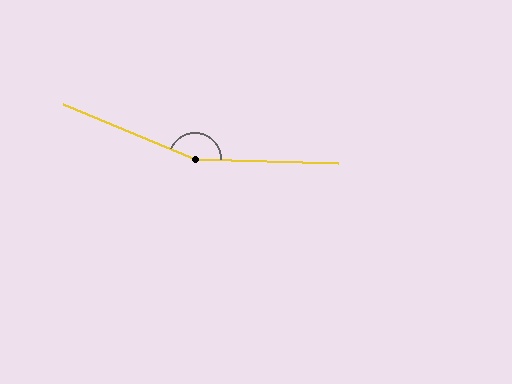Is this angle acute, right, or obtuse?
It is obtuse.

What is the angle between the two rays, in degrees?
Approximately 159 degrees.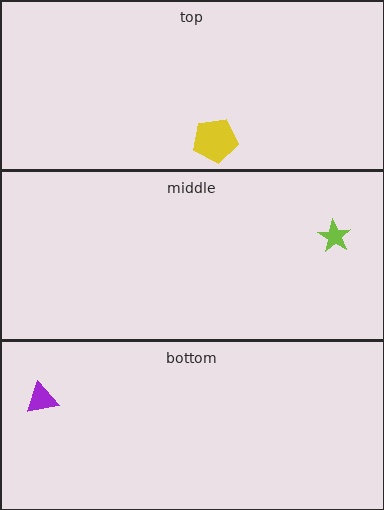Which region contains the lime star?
The middle region.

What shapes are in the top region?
The yellow pentagon.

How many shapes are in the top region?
1.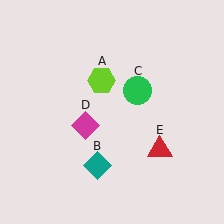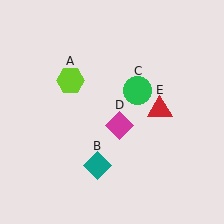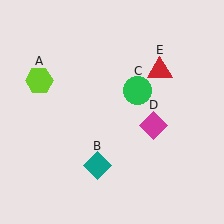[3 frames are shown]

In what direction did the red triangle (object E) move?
The red triangle (object E) moved up.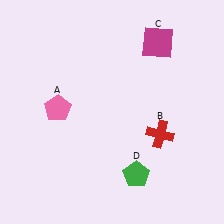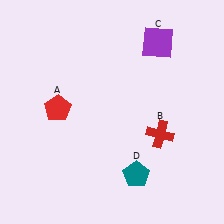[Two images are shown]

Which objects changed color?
A changed from pink to red. C changed from magenta to purple. D changed from green to teal.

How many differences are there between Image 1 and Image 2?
There are 3 differences between the two images.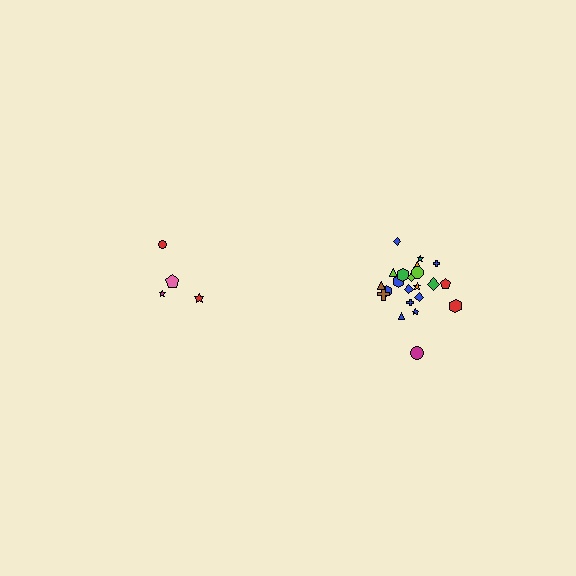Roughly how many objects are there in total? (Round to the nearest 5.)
Roughly 25 objects in total.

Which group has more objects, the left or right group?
The right group.